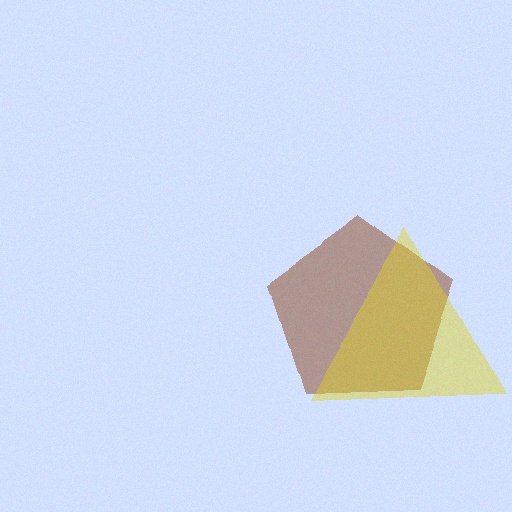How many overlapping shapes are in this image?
There are 2 overlapping shapes in the image.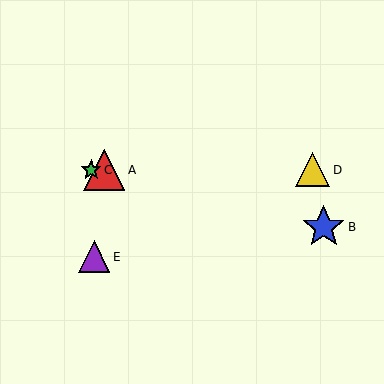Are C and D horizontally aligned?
Yes, both are at y≈170.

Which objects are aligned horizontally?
Objects A, C, D are aligned horizontally.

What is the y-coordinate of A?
Object A is at y≈170.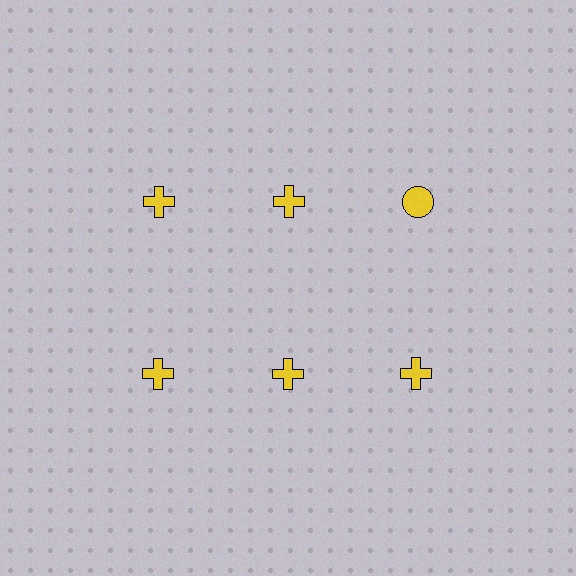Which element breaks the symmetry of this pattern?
The yellow circle in the top row, center column breaks the symmetry. All other shapes are yellow crosses.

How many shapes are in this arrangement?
There are 6 shapes arranged in a grid pattern.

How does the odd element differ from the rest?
It has a different shape: circle instead of cross.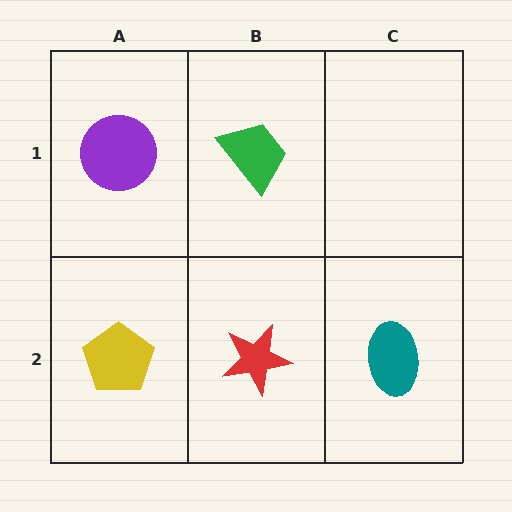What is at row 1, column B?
A green trapezoid.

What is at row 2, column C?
A teal ellipse.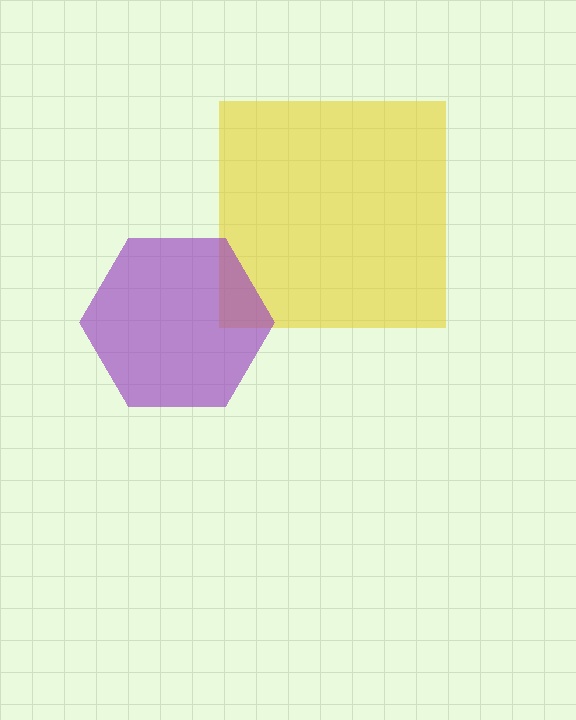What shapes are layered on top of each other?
The layered shapes are: a yellow square, a purple hexagon.